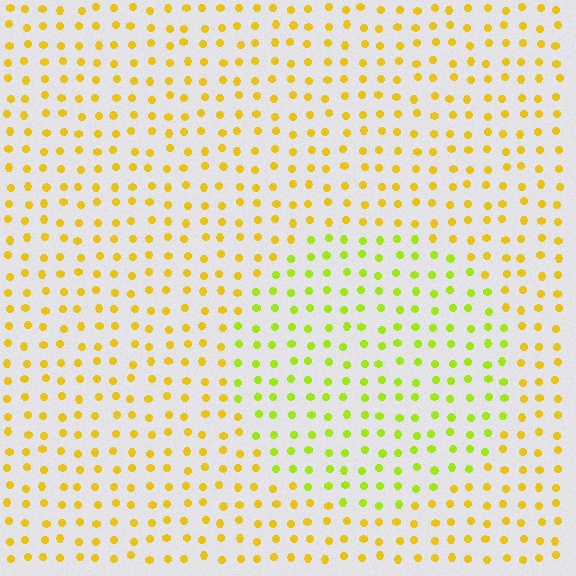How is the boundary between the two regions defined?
The boundary is defined purely by a slight shift in hue (about 33 degrees). Spacing, size, and orientation are identical on both sides.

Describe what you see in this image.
The image is filled with small yellow elements in a uniform arrangement. A circle-shaped region is visible where the elements are tinted to a slightly different hue, forming a subtle color boundary.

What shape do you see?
I see a circle.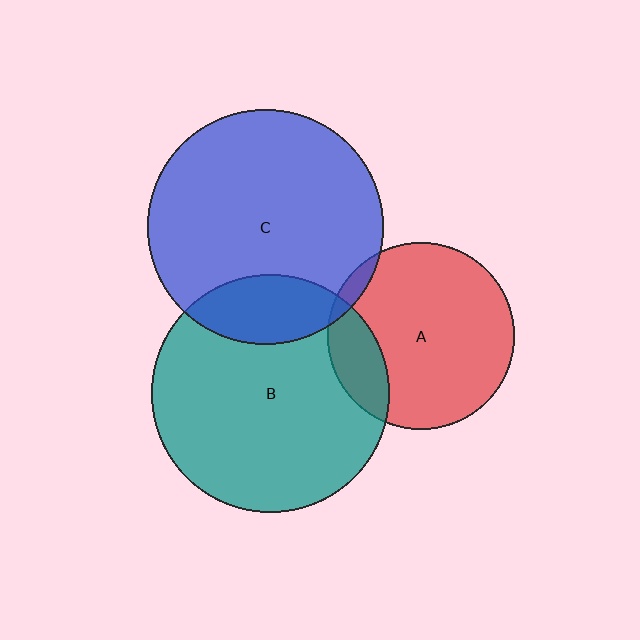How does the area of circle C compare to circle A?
Approximately 1.6 times.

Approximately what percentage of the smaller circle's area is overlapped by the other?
Approximately 5%.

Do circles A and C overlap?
Yes.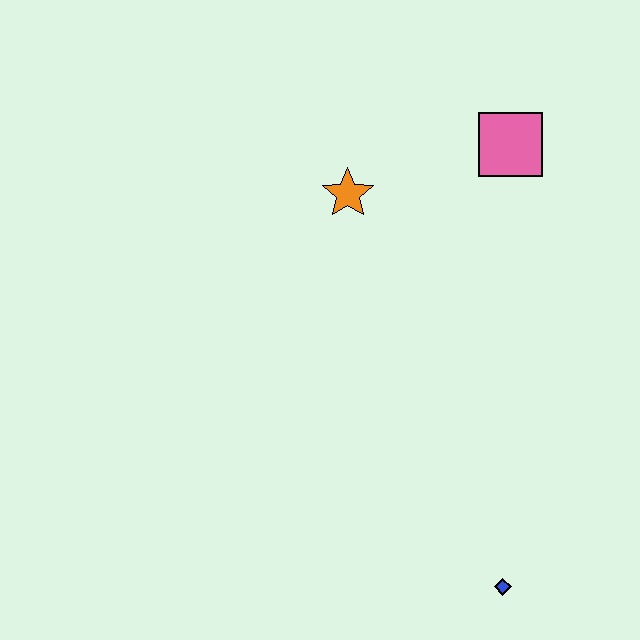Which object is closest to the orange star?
The pink square is closest to the orange star.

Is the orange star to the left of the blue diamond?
Yes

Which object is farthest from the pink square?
The blue diamond is farthest from the pink square.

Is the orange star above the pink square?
No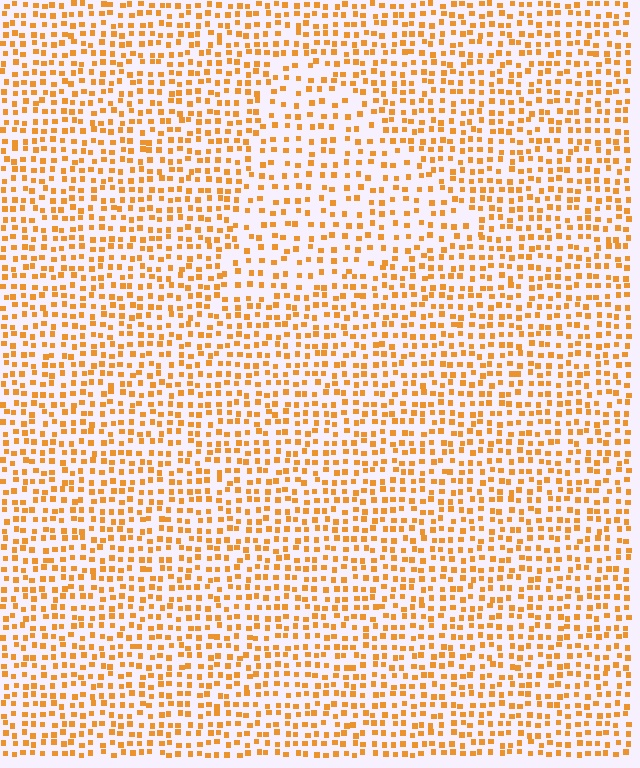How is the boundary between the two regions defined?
The boundary is defined by a change in element density (approximately 1.6x ratio). All elements are the same color, size, and shape.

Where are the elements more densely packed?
The elements are more densely packed outside the triangle boundary.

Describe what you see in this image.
The image contains small orange elements arranged at two different densities. A triangle-shaped region is visible where the elements are less densely packed than the surrounding area.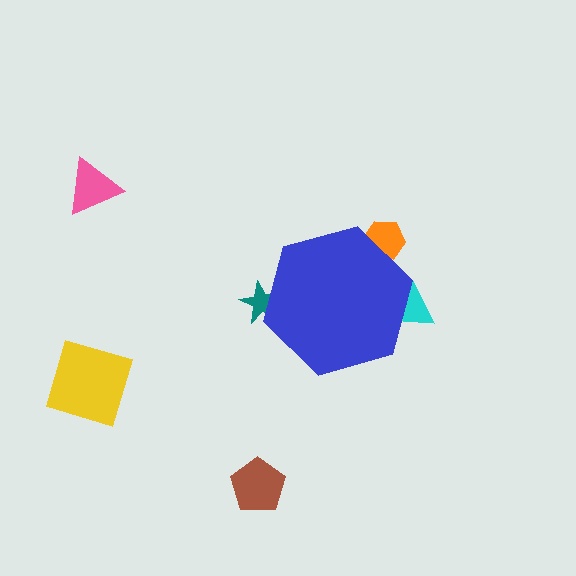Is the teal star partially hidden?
Yes, the teal star is partially hidden behind the blue hexagon.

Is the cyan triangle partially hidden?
Yes, the cyan triangle is partially hidden behind the blue hexagon.